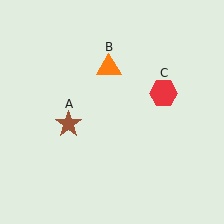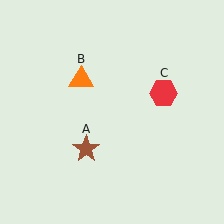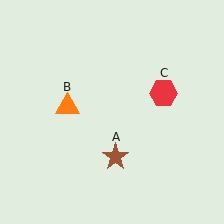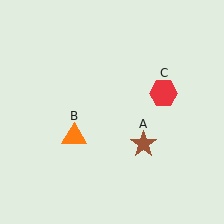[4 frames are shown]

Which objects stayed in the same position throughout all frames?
Red hexagon (object C) remained stationary.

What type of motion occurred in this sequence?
The brown star (object A), orange triangle (object B) rotated counterclockwise around the center of the scene.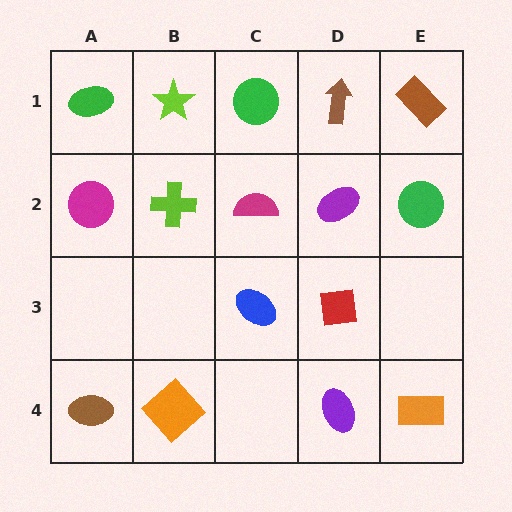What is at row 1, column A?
A green ellipse.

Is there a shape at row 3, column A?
No, that cell is empty.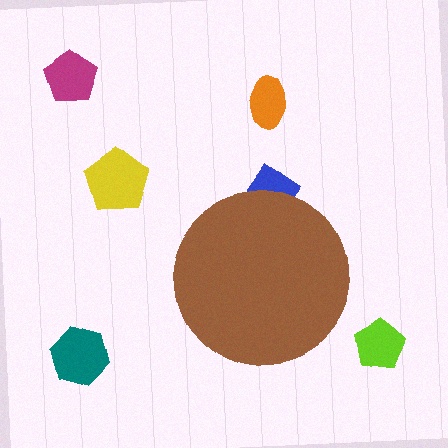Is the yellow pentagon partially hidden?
No, the yellow pentagon is fully visible.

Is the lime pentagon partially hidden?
No, the lime pentagon is fully visible.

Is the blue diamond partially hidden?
Yes, the blue diamond is partially hidden behind the brown circle.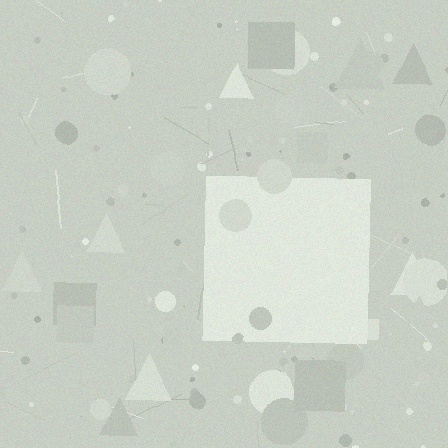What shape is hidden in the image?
A square is hidden in the image.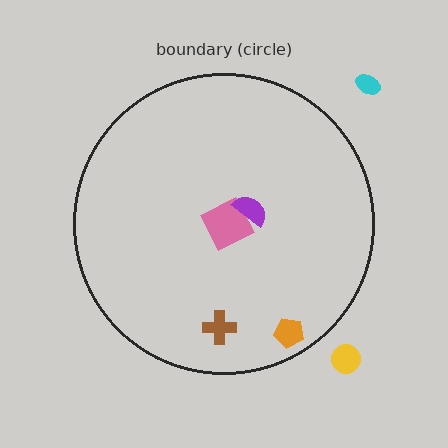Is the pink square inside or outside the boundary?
Inside.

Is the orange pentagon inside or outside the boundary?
Inside.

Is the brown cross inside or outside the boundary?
Inside.